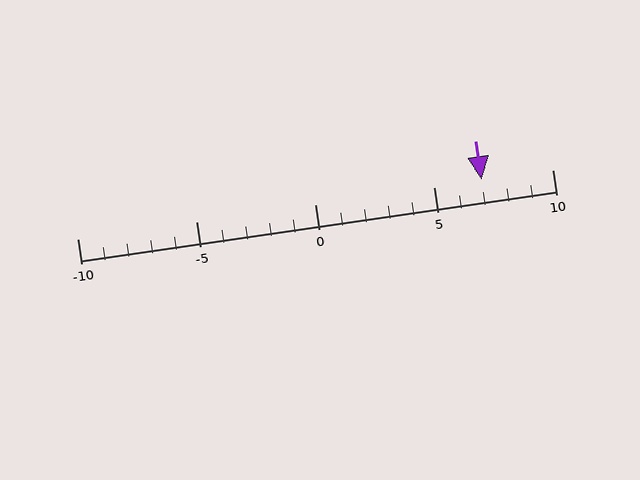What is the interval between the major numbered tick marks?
The major tick marks are spaced 5 units apart.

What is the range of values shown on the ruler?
The ruler shows values from -10 to 10.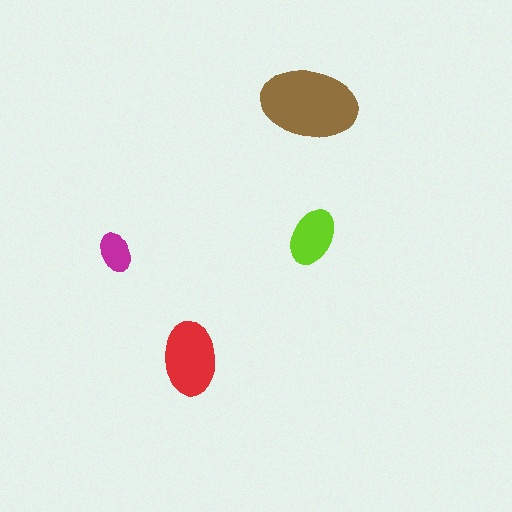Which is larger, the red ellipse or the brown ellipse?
The brown one.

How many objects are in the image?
There are 4 objects in the image.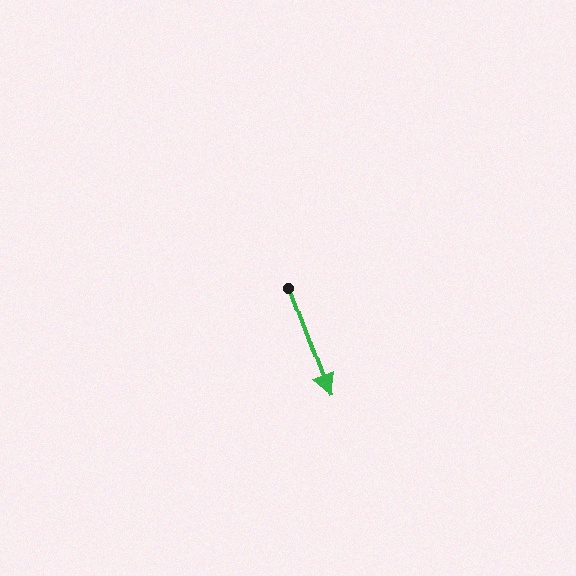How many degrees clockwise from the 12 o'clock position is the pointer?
Approximately 159 degrees.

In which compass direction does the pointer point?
South.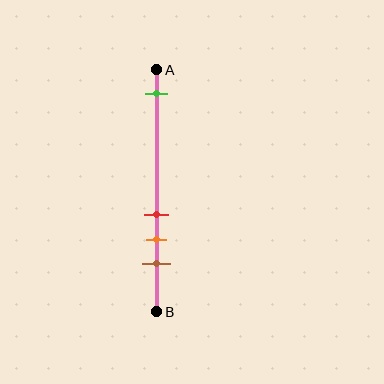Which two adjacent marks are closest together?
The red and orange marks are the closest adjacent pair.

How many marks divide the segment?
There are 4 marks dividing the segment.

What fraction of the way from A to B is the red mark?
The red mark is approximately 60% (0.6) of the way from A to B.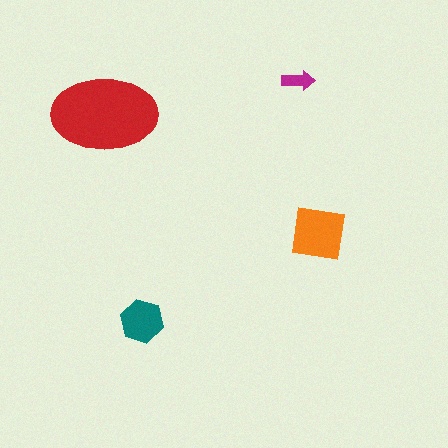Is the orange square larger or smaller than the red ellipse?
Smaller.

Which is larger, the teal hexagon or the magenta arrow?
The teal hexagon.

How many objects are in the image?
There are 4 objects in the image.